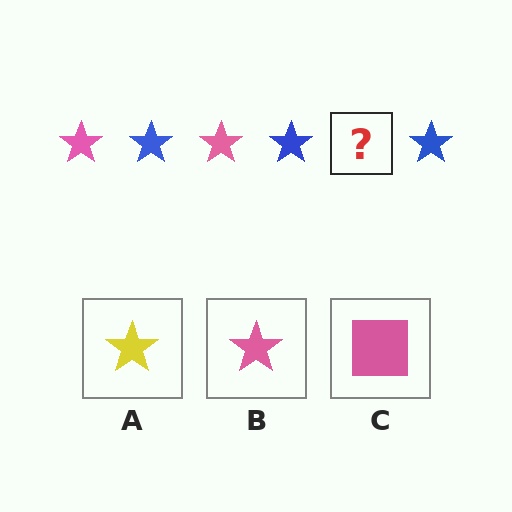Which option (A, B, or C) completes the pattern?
B.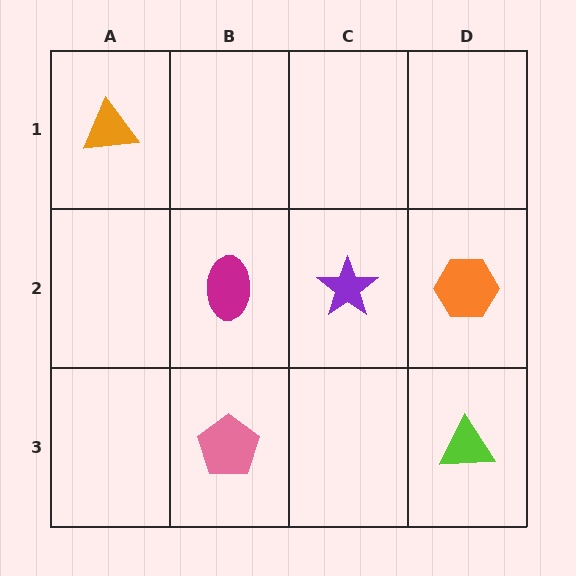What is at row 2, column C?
A purple star.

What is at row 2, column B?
A magenta ellipse.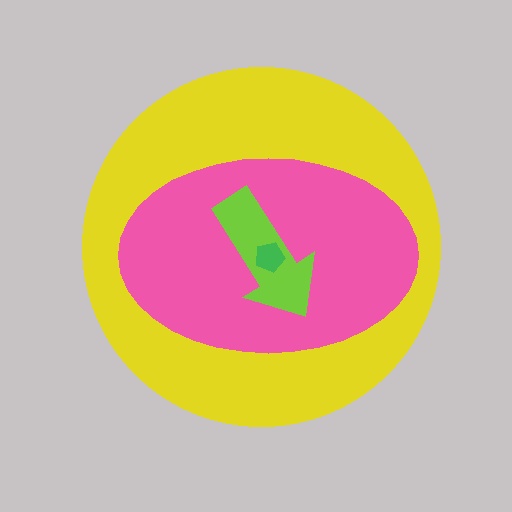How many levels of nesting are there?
4.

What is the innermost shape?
The green pentagon.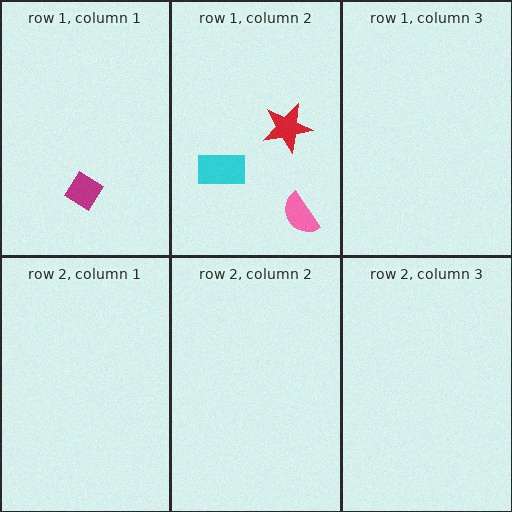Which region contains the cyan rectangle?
The row 1, column 2 region.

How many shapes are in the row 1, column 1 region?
1.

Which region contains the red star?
The row 1, column 2 region.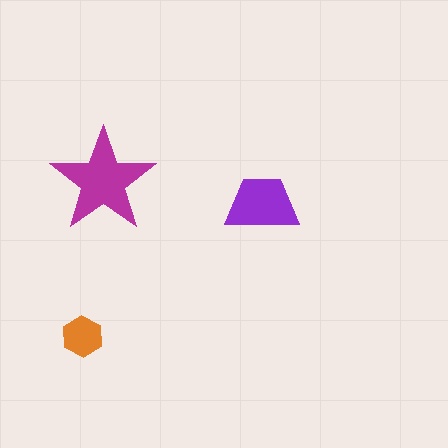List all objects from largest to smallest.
The magenta star, the purple trapezoid, the orange hexagon.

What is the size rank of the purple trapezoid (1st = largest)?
2nd.